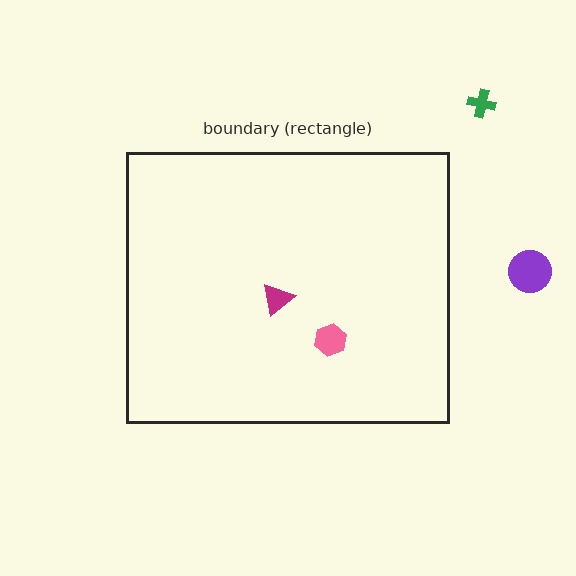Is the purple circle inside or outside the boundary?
Outside.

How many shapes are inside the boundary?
2 inside, 2 outside.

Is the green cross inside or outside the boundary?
Outside.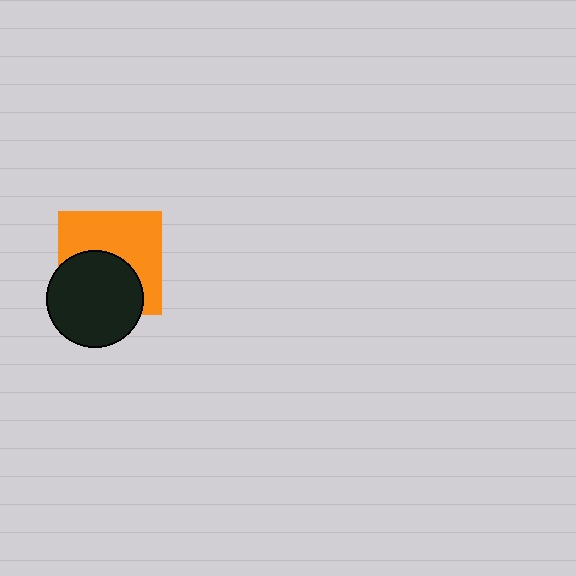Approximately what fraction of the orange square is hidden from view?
Roughly 45% of the orange square is hidden behind the black circle.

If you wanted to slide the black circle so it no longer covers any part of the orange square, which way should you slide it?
Slide it down — that is the most direct way to separate the two shapes.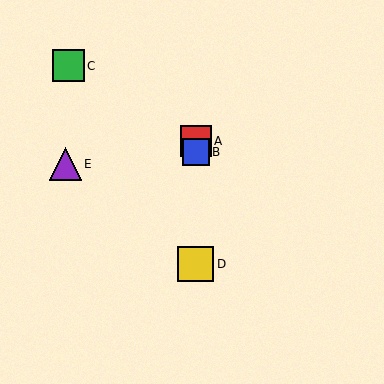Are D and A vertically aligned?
Yes, both are at x≈196.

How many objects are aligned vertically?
3 objects (A, B, D) are aligned vertically.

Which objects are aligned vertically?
Objects A, B, D are aligned vertically.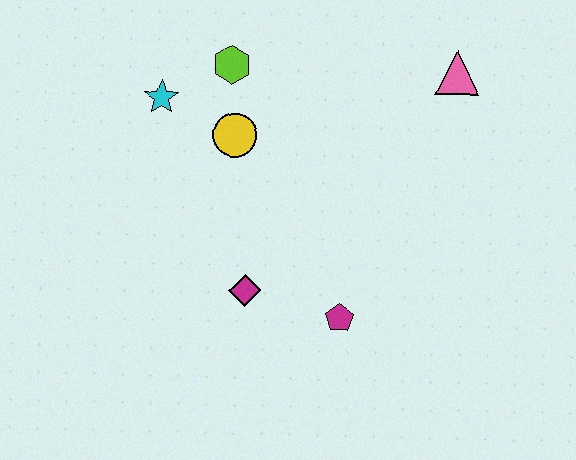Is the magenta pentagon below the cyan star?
Yes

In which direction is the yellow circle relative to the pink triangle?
The yellow circle is to the left of the pink triangle.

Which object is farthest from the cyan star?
The pink triangle is farthest from the cyan star.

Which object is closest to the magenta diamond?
The magenta pentagon is closest to the magenta diamond.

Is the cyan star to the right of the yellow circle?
No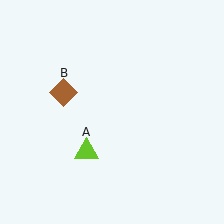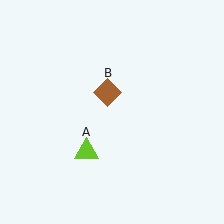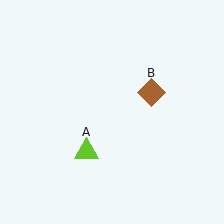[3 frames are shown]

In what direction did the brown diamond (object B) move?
The brown diamond (object B) moved right.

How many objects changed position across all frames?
1 object changed position: brown diamond (object B).